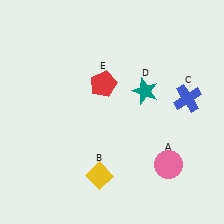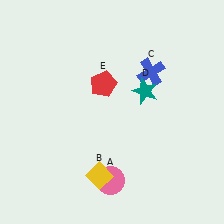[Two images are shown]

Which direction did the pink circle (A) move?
The pink circle (A) moved left.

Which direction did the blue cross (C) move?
The blue cross (C) moved left.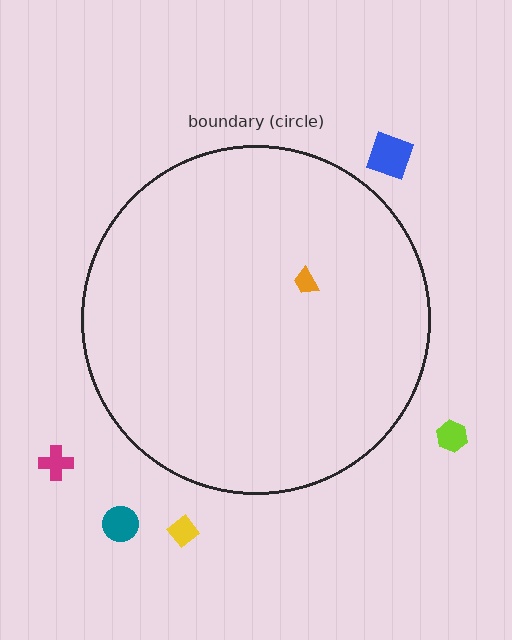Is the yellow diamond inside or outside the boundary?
Outside.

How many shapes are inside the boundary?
1 inside, 5 outside.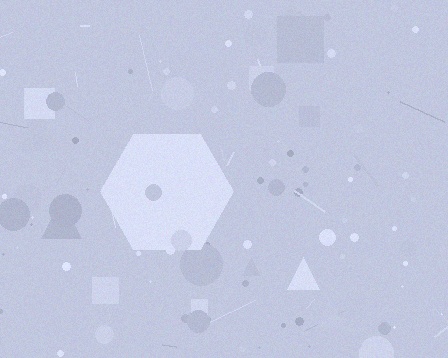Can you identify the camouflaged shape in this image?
The camouflaged shape is a hexagon.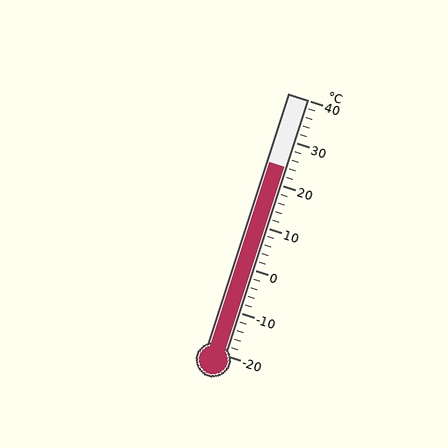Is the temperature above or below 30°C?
The temperature is below 30°C.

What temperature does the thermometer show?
The thermometer shows approximately 24°C.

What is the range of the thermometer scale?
The thermometer scale ranges from -20°C to 40°C.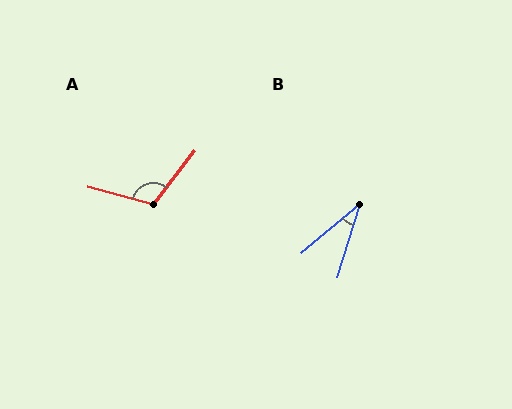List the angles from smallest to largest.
B (33°), A (112°).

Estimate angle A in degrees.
Approximately 112 degrees.